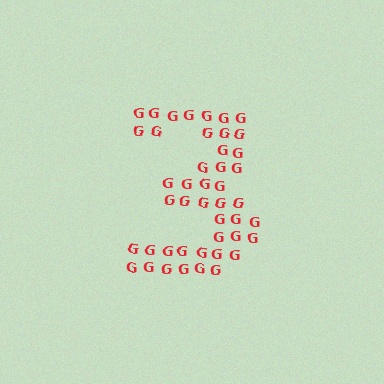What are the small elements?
The small elements are letter G's.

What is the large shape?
The large shape is the digit 3.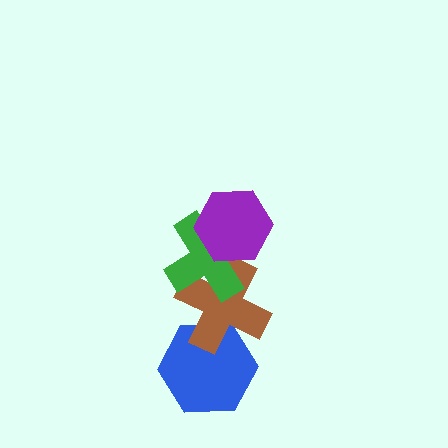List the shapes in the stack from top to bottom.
From top to bottom: the purple hexagon, the green cross, the brown cross, the blue hexagon.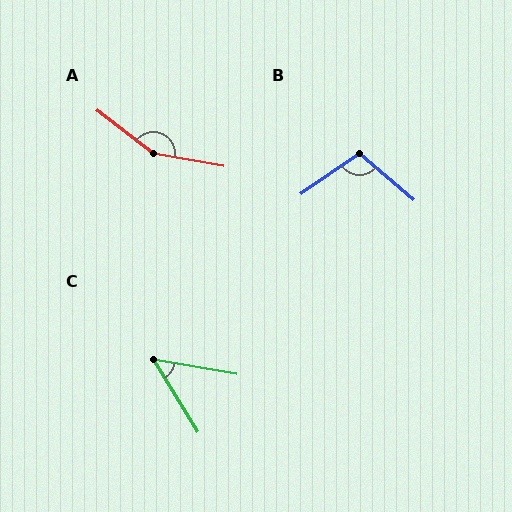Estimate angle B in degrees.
Approximately 104 degrees.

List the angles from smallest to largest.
C (49°), B (104°), A (153°).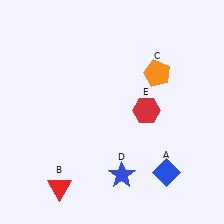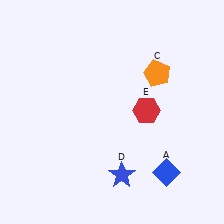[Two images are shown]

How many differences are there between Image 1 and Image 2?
There is 1 difference between the two images.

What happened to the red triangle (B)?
The red triangle (B) was removed in Image 2. It was in the bottom-left area of Image 1.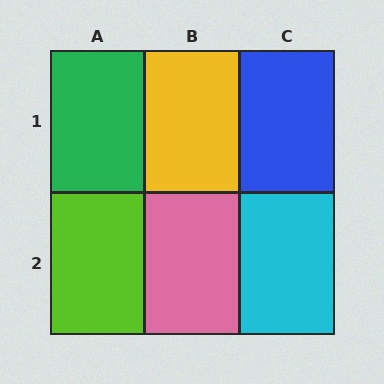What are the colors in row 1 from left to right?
Green, yellow, blue.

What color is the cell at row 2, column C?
Cyan.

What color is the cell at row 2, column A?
Lime.